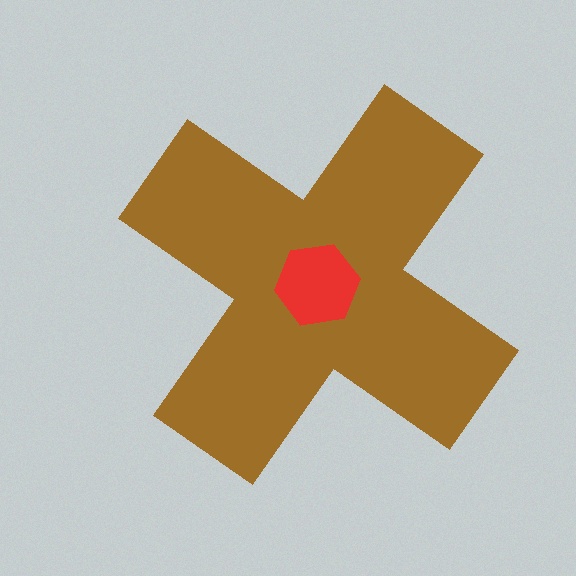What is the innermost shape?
The red hexagon.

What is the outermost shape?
The brown cross.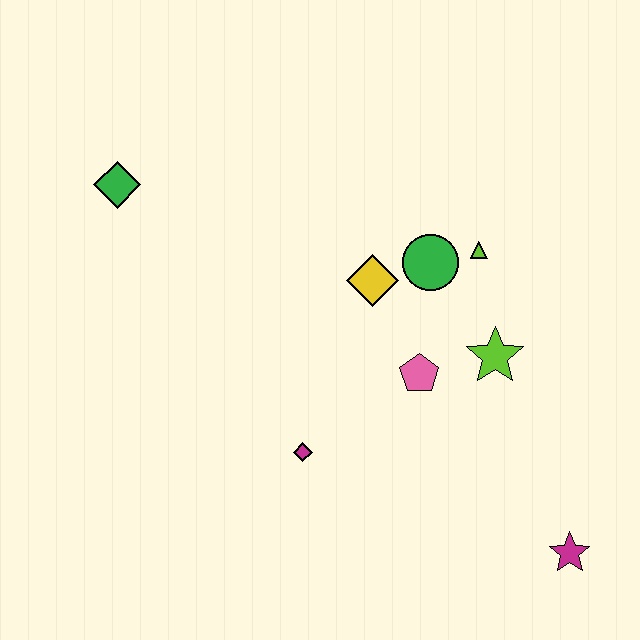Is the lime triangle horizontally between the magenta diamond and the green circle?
No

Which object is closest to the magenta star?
The lime star is closest to the magenta star.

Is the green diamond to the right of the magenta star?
No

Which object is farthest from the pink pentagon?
The green diamond is farthest from the pink pentagon.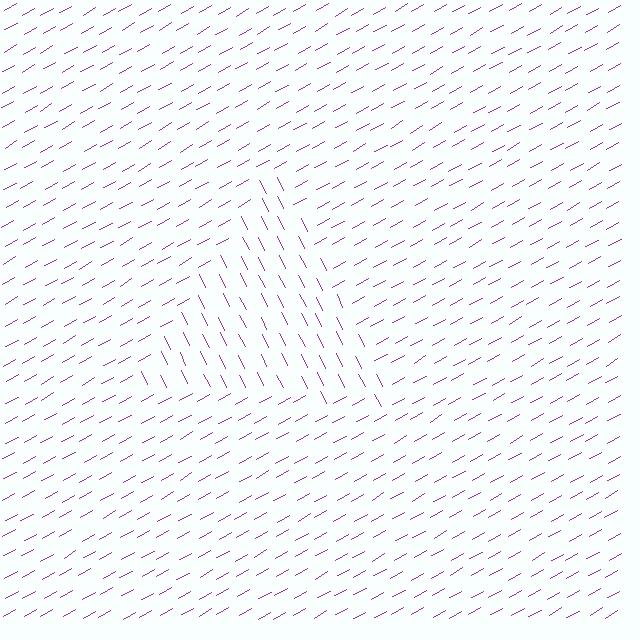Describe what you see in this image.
The image is filled with small purple line segments. A triangle region in the image has lines oriented differently from the surrounding lines, creating a visible texture boundary.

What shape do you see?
I see a triangle.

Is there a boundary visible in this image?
Yes, there is a texture boundary formed by a change in line orientation.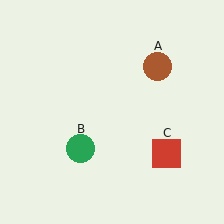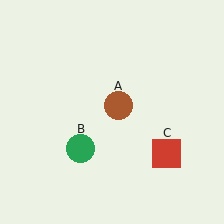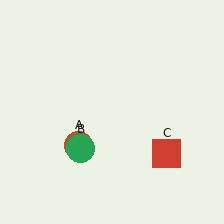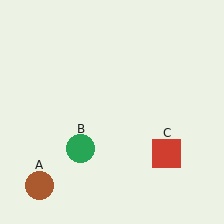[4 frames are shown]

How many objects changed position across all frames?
1 object changed position: brown circle (object A).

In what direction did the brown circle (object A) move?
The brown circle (object A) moved down and to the left.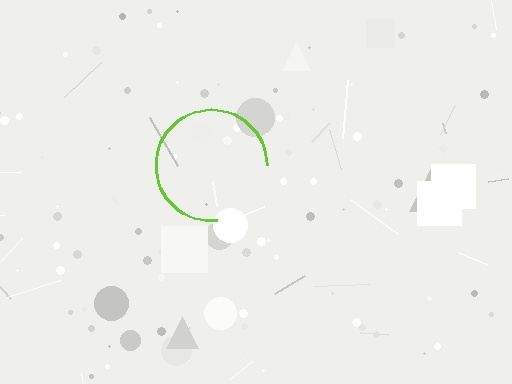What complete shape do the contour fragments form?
The contour fragments form a circle.